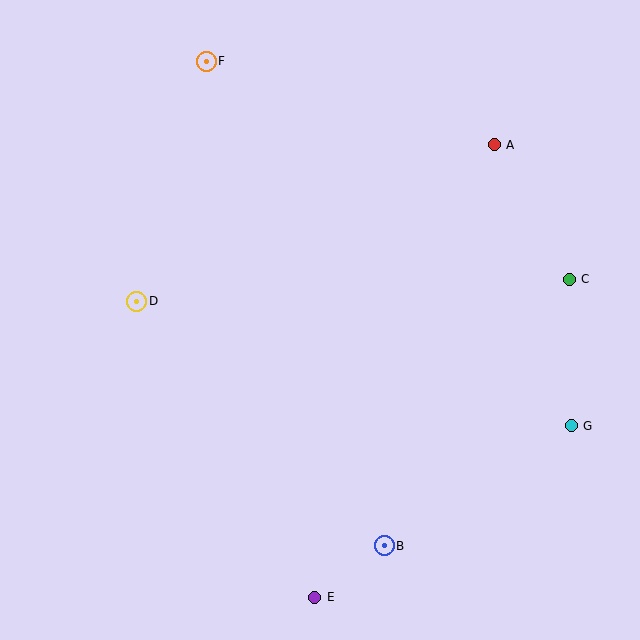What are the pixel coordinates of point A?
Point A is at (494, 145).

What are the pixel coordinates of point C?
Point C is at (569, 279).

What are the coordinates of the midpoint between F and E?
The midpoint between F and E is at (261, 329).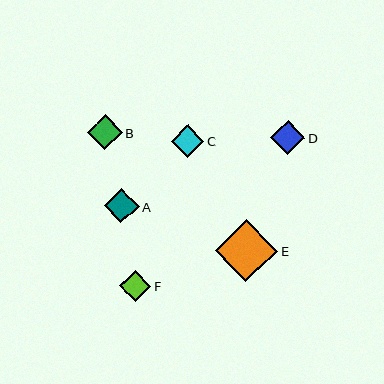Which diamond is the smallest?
Diamond F is the smallest with a size of approximately 31 pixels.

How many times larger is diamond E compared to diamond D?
Diamond E is approximately 1.8 times the size of diamond D.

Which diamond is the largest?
Diamond E is the largest with a size of approximately 62 pixels.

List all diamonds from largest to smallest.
From largest to smallest: E, B, A, D, C, F.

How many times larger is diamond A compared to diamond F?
Diamond A is approximately 1.1 times the size of diamond F.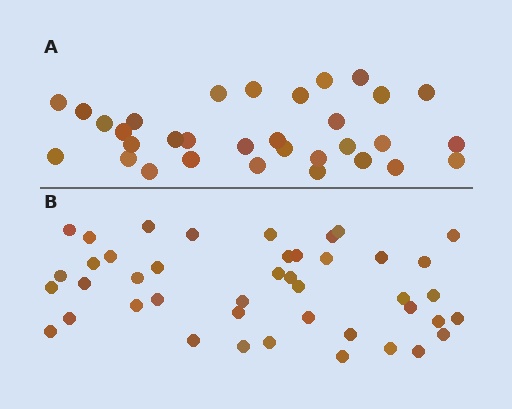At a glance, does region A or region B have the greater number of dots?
Region B (the bottom region) has more dots.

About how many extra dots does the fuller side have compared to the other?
Region B has roughly 12 or so more dots than region A.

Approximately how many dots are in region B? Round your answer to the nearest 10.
About 40 dots. (The exact count is 43, which rounds to 40.)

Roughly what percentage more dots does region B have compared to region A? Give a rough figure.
About 35% more.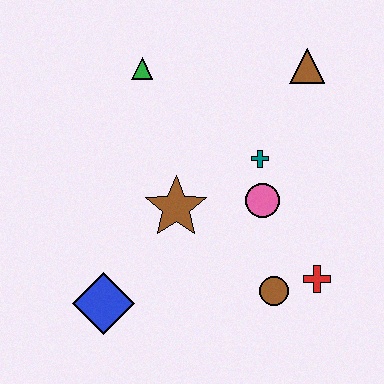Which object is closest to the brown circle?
The red cross is closest to the brown circle.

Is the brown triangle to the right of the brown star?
Yes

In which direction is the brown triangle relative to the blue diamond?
The brown triangle is above the blue diamond.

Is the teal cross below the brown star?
No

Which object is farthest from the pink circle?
The blue diamond is farthest from the pink circle.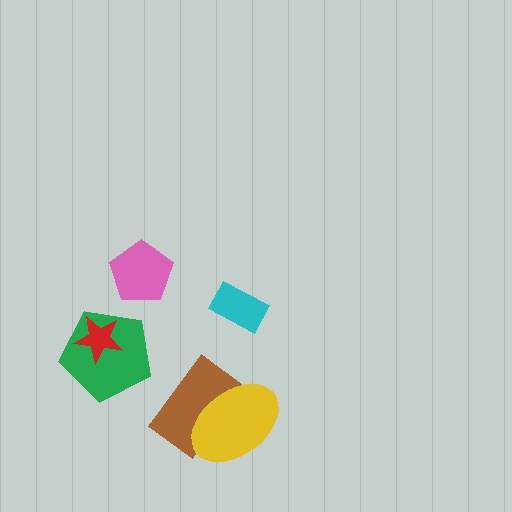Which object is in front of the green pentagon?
The red star is in front of the green pentagon.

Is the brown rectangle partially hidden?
Yes, it is partially covered by another shape.